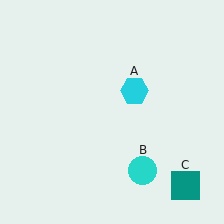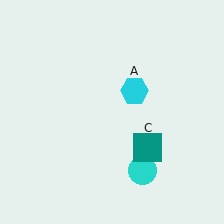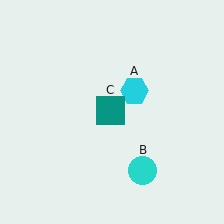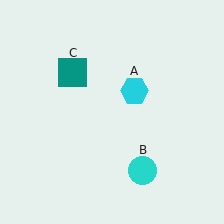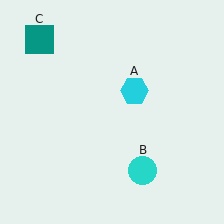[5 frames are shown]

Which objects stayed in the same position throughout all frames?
Cyan hexagon (object A) and cyan circle (object B) remained stationary.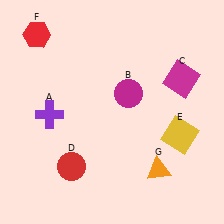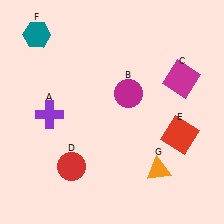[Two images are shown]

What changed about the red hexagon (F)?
In Image 1, F is red. In Image 2, it changed to teal.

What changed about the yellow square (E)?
In Image 1, E is yellow. In Image 2, it changed to red.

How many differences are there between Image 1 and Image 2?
There are 2 differences between the two images.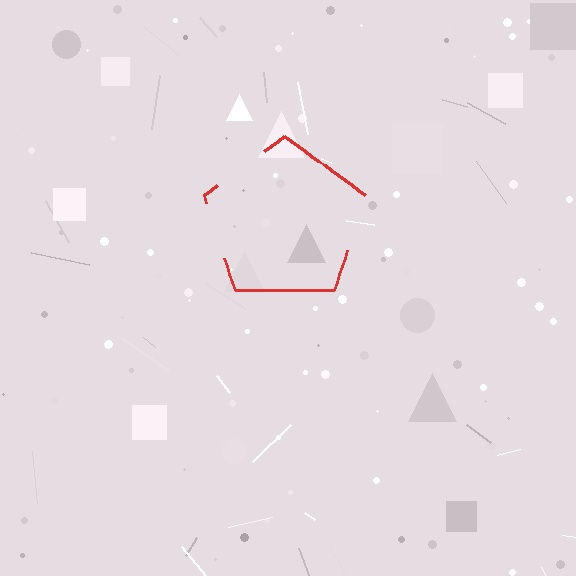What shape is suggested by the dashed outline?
The dashed outline suggests a pentagon.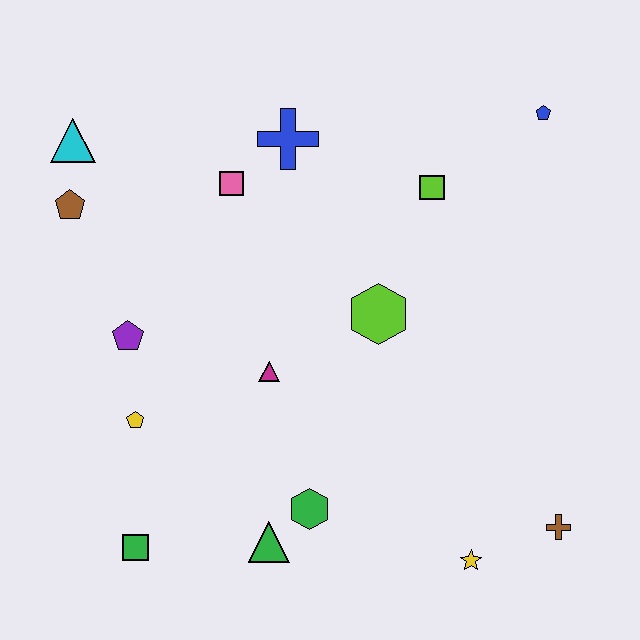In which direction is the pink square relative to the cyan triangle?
The pink square is to the right of the cyan triangle.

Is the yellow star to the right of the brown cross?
No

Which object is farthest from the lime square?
The green square is farthest from the lime square.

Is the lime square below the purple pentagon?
No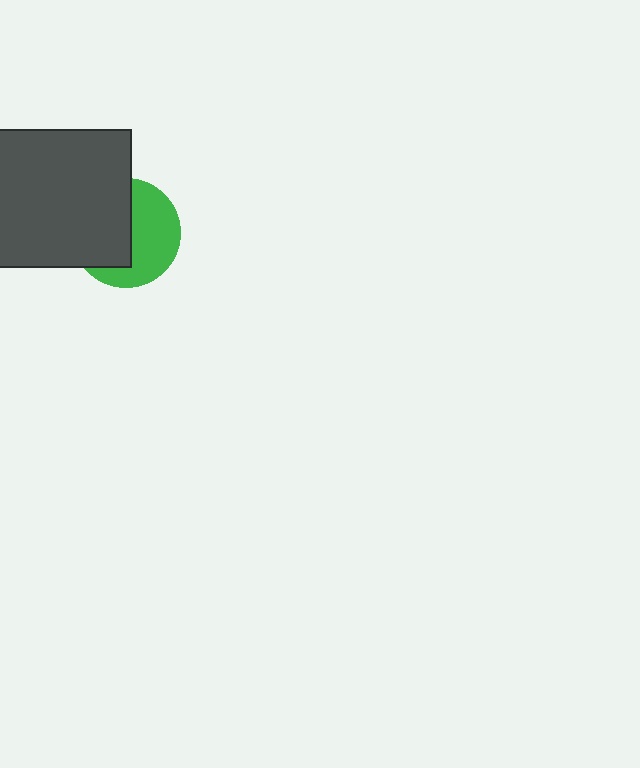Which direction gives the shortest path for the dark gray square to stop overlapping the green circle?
Moving left gives the shortest separation.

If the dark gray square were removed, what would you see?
You would see the complete green circle.